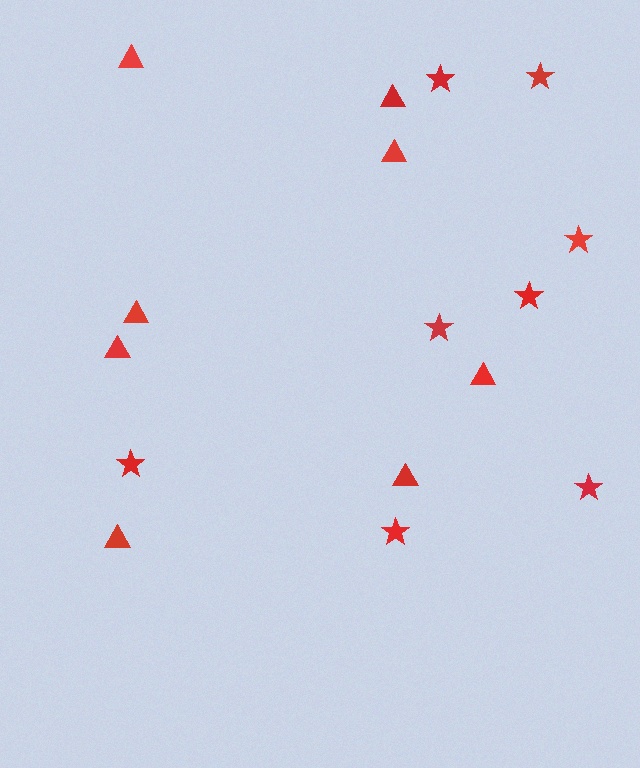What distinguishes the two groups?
There are 2 groups: one group of stars (8) and one group of triangles (8).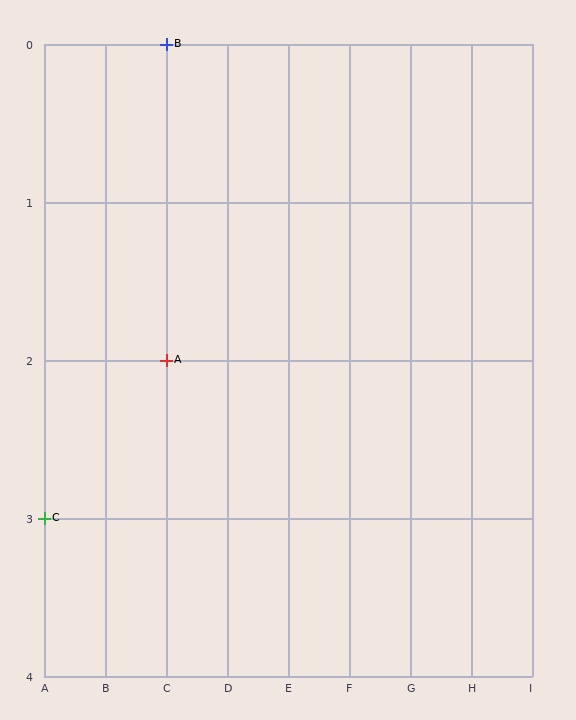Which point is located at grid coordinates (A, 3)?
Point C is at (A, 3).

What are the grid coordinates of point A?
Point A is at grid coordinates (C, 2).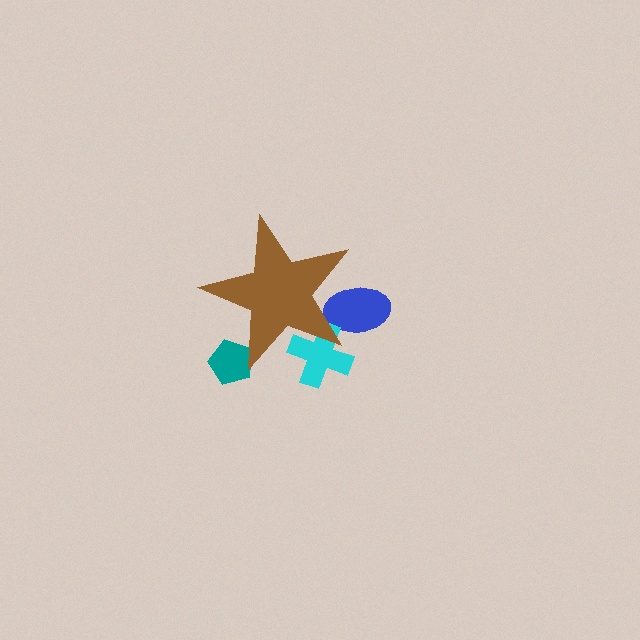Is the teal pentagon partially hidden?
Yes, the teal pentagon is partially hidden behind the brown star.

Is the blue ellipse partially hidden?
Yes, the blue ellipse is partially hidden behind the brown star.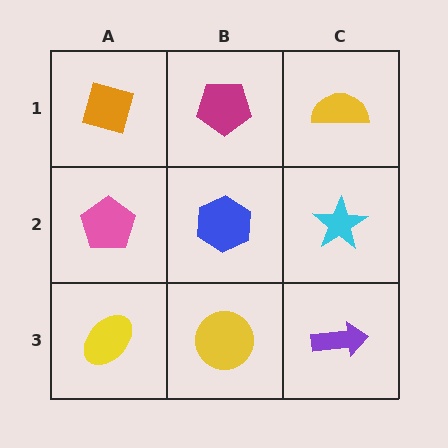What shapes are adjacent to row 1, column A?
A pink pentagon (row 2, column A), a magenta pentagon (row 1, column B).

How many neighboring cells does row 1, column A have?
2.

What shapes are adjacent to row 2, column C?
A yellow semicircle (row 1, column C), a purple arrow (row 3, column C), a blue hexagon (row 2, column B).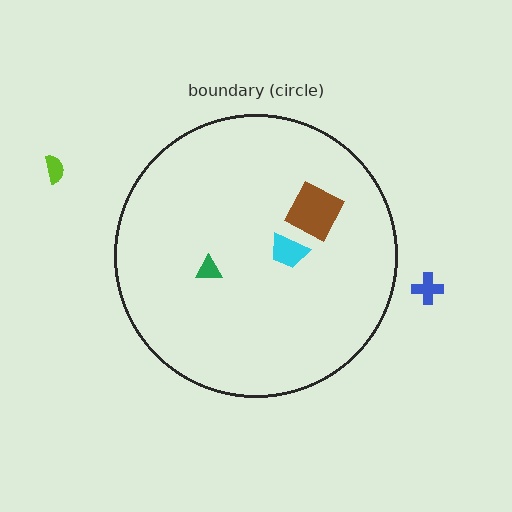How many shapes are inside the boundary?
3 inside, 2 outside.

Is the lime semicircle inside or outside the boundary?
Outside.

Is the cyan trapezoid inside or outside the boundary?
Inside.